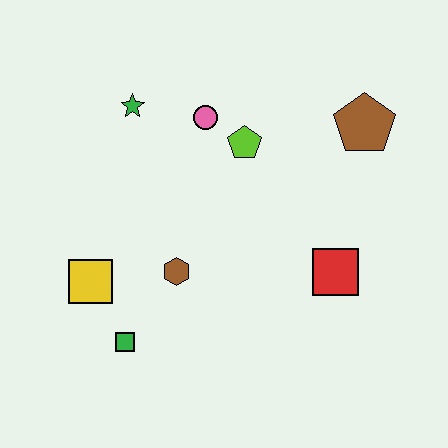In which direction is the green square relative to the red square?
The green square is to the left of the red square.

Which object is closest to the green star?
The pink circle is closest to the green star.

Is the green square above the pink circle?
No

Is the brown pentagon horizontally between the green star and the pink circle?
No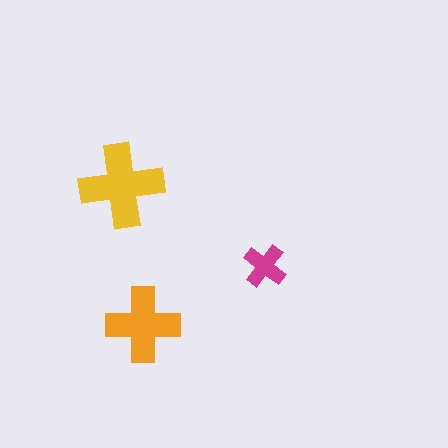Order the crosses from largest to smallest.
the yellow one, the orange one, the magenta one.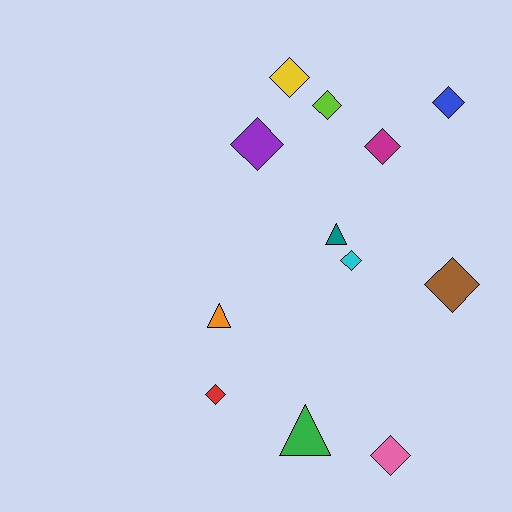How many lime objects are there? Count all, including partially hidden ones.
There is 1 lime object.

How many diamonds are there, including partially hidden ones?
There are 9 diamonds.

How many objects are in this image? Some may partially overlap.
There are 12 objects.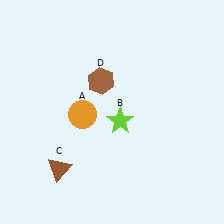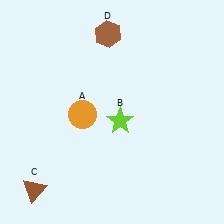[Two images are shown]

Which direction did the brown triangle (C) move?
The brown triangle (C) moved left.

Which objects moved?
The objects that moved are: the brown triangle (C), the brown hexagon (D).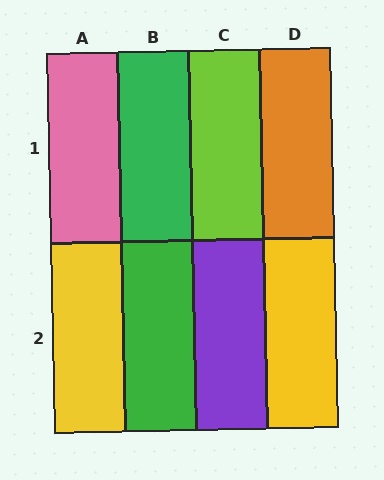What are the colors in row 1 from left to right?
Pink, green, lime, orange.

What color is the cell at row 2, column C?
Purple.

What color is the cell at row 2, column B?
Green.